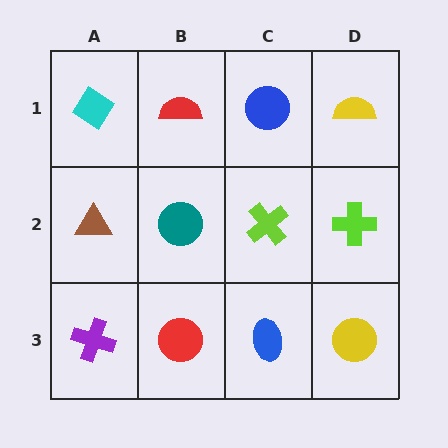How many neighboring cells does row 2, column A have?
3.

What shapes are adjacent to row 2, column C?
A blue circle (row 1, column C), a blue ellipse (row 3, column C), a teal circle (row 2, column B), a lime cross (row 2, column D).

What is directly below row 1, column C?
A lime cross.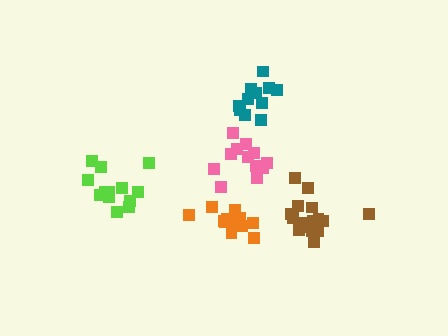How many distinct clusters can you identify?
There are 5 distinct clusters.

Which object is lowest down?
The orange cluster is bottommost.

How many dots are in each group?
Group 1: 11 dots, Group 2: 12 dots, Group 3: 13 dots, Group 4: 16 dots, Group 5: 12 dots (64 total).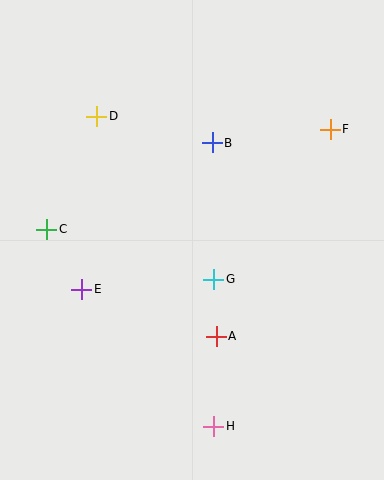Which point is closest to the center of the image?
Point G at (214, 279) is closest to the center.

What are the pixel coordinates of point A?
Point A is at (216, 336).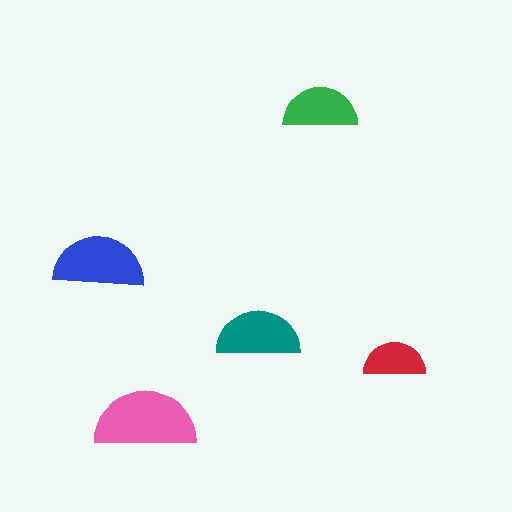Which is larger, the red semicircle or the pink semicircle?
The pink one.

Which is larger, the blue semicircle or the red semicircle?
The blue one.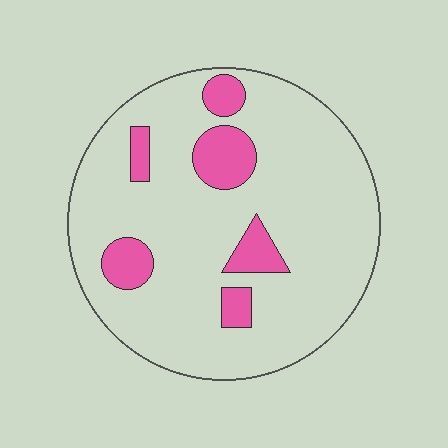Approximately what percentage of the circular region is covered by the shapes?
Approximately 15%.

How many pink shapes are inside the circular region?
6.